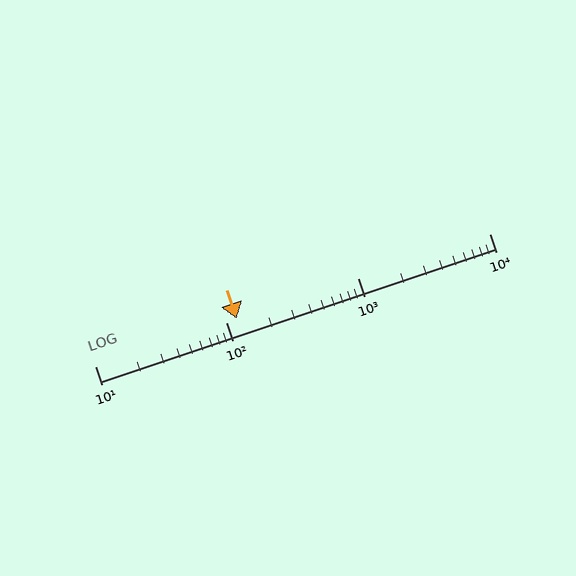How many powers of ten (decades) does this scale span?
The scale spans 3 decades, from 10 to 10000.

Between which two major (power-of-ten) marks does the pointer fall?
The pointer is between 100 and 1000.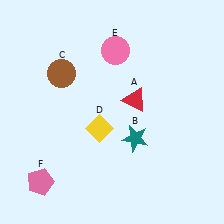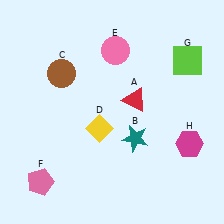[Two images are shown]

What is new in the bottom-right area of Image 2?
A magenta hexagon (H) was added in the bottom-right area of Image 2.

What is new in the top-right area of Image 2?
A lime square (G) was added in the top-right area of Image 2.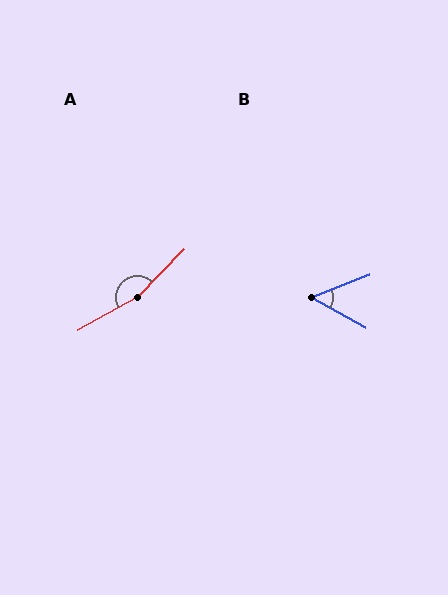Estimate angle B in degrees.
Approximately 50 degrees.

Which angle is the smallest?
B, at approximately 50 degrees.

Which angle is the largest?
A, at approximately 163 degrees.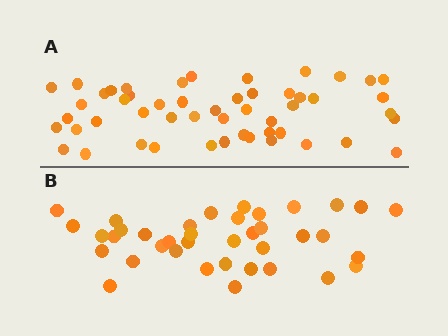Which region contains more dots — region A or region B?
Region A (the top region) has more dots.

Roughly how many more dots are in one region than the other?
Region A has approximately 15 more dots than region B.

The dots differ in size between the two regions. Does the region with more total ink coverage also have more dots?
No. Region B has more total ink coverage because its dots are larger, but region A actually contains more individual dots. Total area can be misleading — the number of items is what matters here.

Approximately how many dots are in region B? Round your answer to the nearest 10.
About 40 dots. (The exact count is 38, which rounds to 40.)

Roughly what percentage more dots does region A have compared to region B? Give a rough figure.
About 35% more.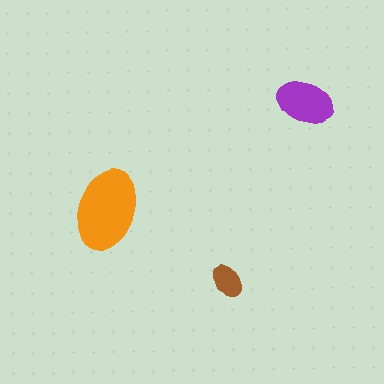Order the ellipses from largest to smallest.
the orange one, the purple one, the brown one.